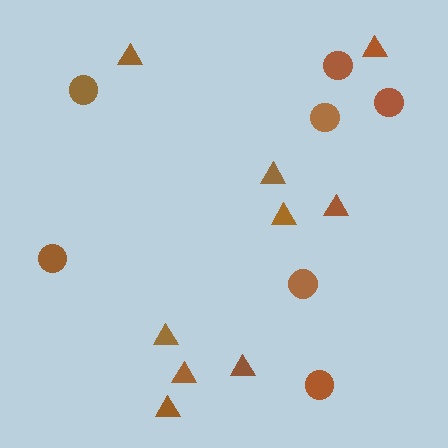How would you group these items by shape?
There are 2 groups: one group of triangles (9) and one group of circles (7).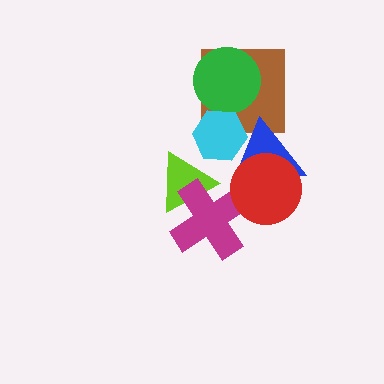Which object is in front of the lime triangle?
The magenta cross is in front of the lime triangle.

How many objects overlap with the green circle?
1 object overlaps with the green circle.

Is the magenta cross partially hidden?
Yes, it is partially covered by another shape.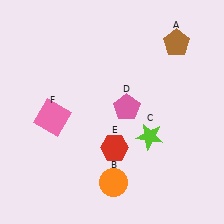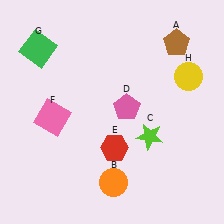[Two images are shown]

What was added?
A green square (G), a yellow circle (H) were added in Image 2.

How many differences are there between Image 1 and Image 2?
There are 2 differences between the two images.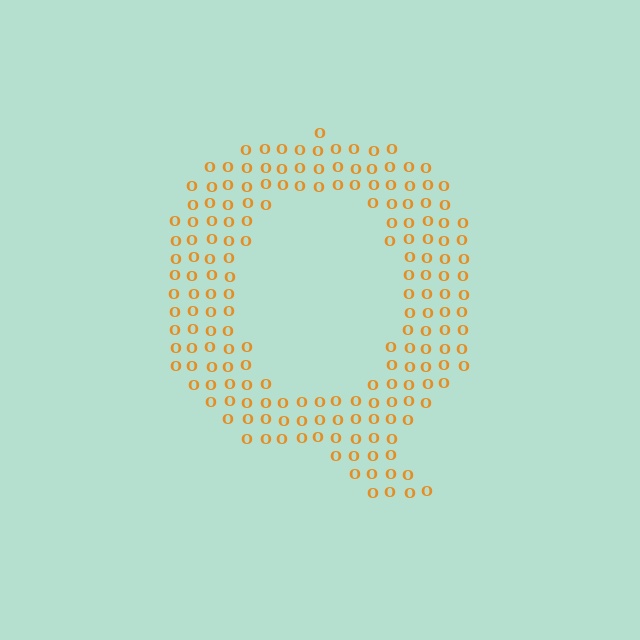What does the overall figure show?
The overall figure shows the letter Q.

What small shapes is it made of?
It is made of small letter O's.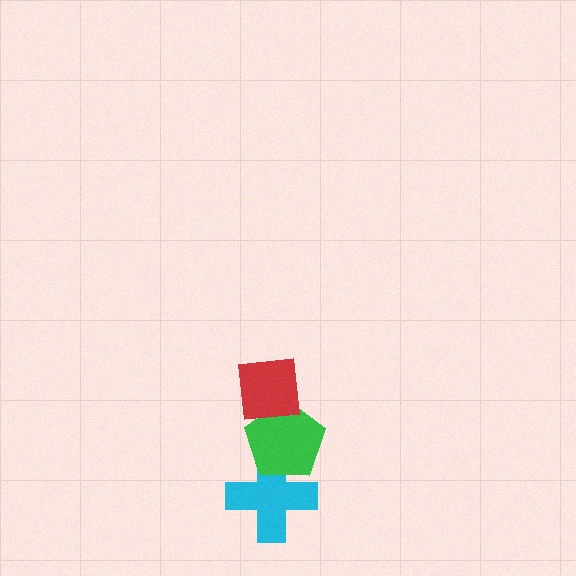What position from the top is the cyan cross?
The cyan cross is 3rd from the top.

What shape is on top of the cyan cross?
The green pentagon is on top of the cyan cross.